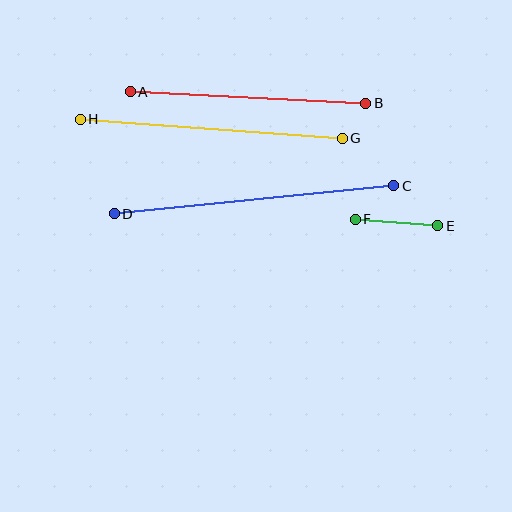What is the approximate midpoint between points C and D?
The midpoint is at approximately (254, 200) pixels.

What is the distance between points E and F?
The distance is approximately 83 pixels.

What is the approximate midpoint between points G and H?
The midpoint is at approximately (211, 129) pixels.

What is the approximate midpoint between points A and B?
The midpoint is at approximately (248, 98) pixels.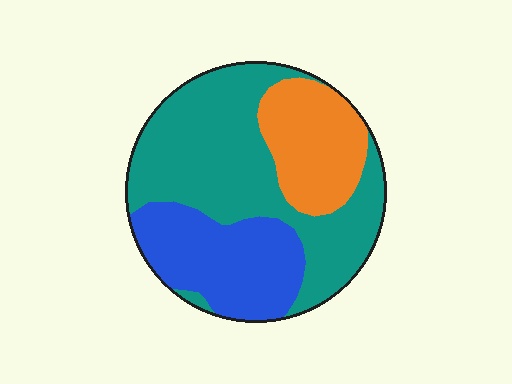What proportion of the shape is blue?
Blue covers roughly 25% of the shape.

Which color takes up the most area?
Teal, at roughly 50%.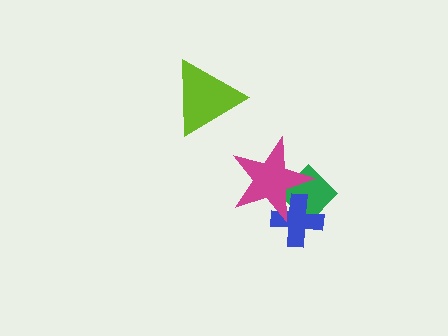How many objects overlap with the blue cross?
2 objects overlap with the blue cross.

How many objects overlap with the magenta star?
2 objects overlap with the magenta star.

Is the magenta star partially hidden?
No, no other shape covers it.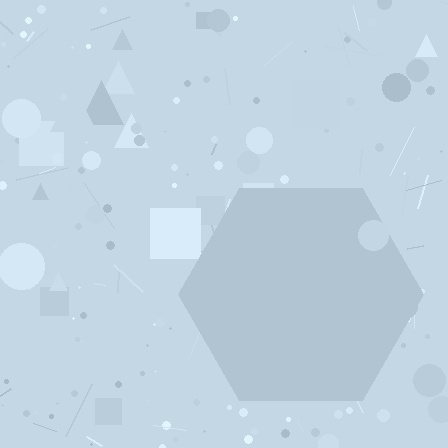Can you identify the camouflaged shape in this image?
The camouflaged shape is a hexagon.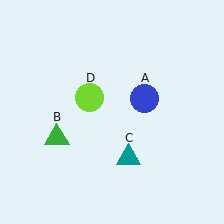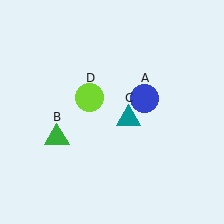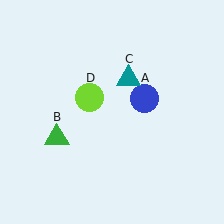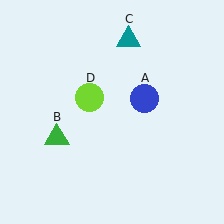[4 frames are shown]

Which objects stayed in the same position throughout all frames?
Blue circle (object A) and green triangle (object B) and lime circle (object D) remained stationary.